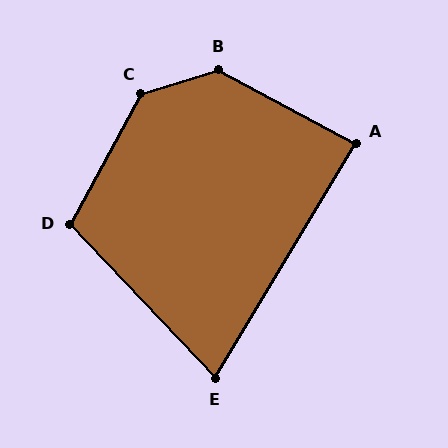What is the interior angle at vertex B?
Approximately 134 degrees (obtuse).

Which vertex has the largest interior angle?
C, at approximately 136 degrees.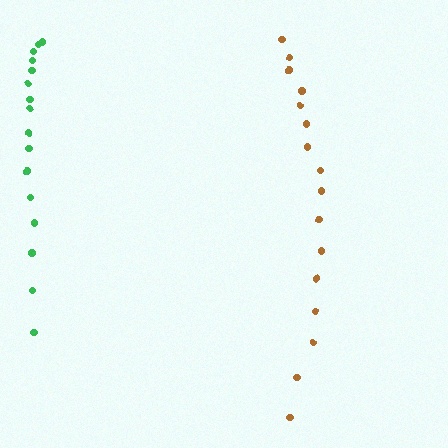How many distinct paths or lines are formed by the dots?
There are 2 distinct paths.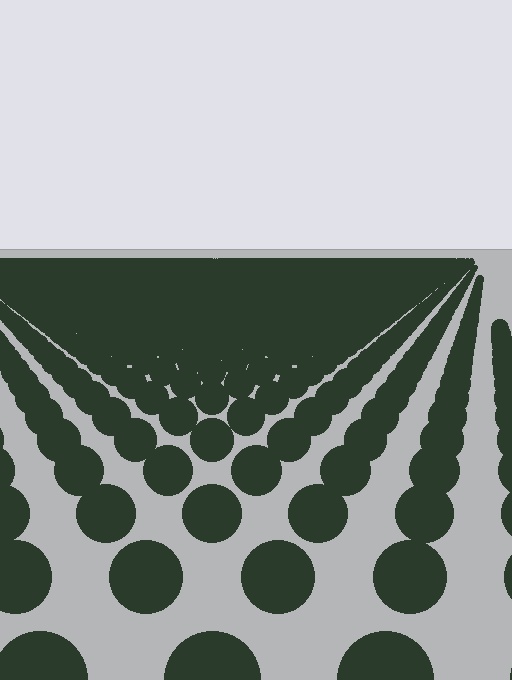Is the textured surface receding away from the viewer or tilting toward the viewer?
The surface is receding away from the viewer. Texture elements get smaller and denser toward the top.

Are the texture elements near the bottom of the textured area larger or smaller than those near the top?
Larger. Near the bottom, elements are closer to the viewer and appear at a bigger on-screen size.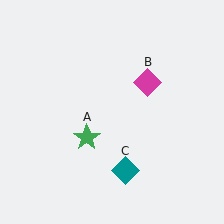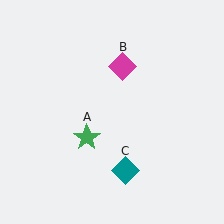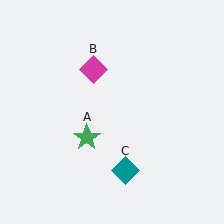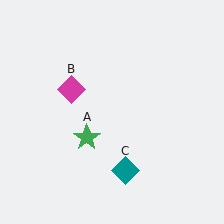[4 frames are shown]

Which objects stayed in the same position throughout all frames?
Green star (object A) and teal diamond (object C) remained stationary.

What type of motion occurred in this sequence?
The magenta diamond (object B) rotated counterclockwise around the center of the scene.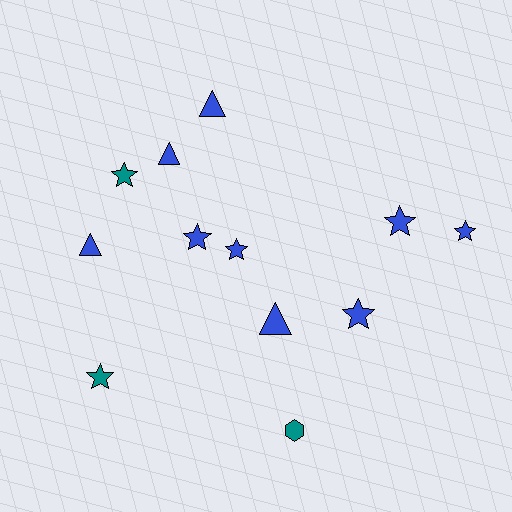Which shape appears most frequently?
Star, with 7 objects.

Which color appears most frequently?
Blue, with 9 objects.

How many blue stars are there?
There are 5 blue stars.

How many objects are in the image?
There are 12 objects.